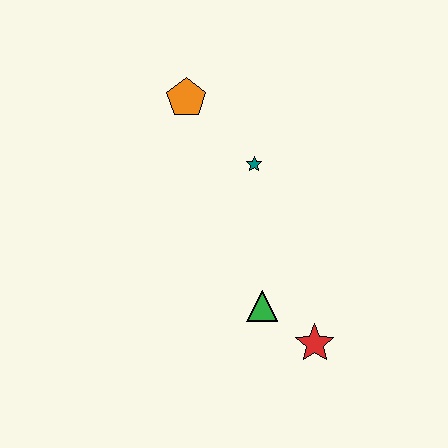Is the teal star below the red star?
No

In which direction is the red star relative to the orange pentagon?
The red star is below the orange pentagon.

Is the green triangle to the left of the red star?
Yes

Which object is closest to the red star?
The green triangle is closest to the red star.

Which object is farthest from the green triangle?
The orange pentagon is farthest from the green triangle.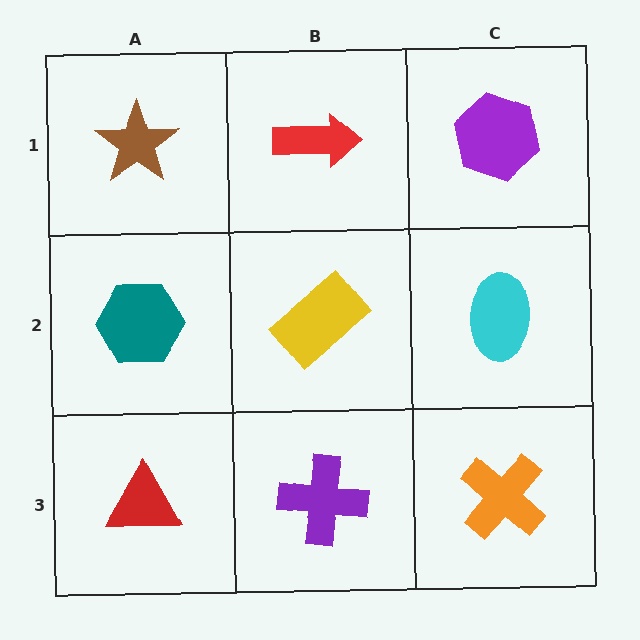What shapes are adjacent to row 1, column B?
A yellow rectangle (row 2, column B), a brown star (row 1, column A), a purple hexagon (row 1, column C).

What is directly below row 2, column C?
An orange cross.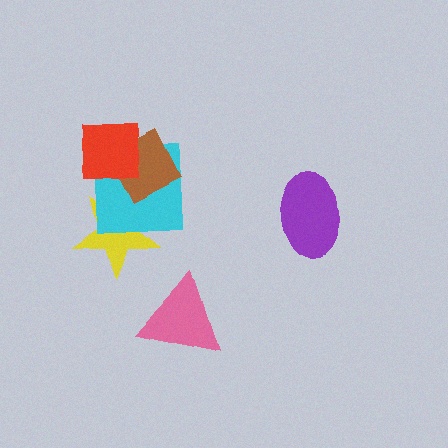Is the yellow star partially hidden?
Yes, it is partially covered by another shape.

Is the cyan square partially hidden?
Yes, it is partially covered by another shape.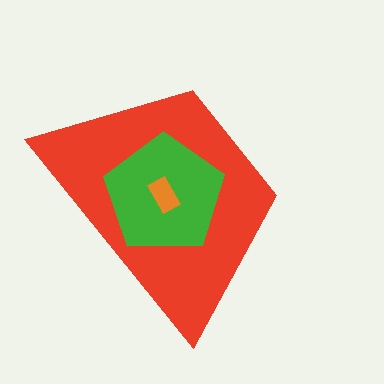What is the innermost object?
The orange rectangle.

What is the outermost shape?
The red trapezoid.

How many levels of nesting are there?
3.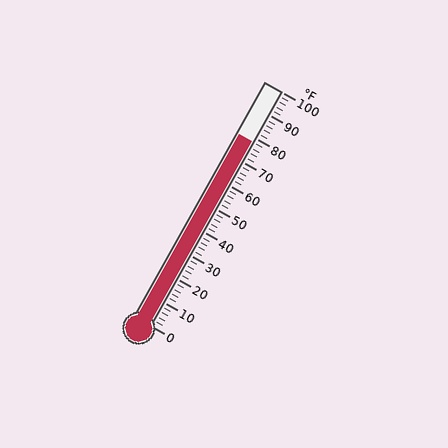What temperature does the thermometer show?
The thermometer shows approximately 78°F.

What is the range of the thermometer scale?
The thermometer scale ranges from 0°F to 100°F.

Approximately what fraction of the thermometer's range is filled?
The thermometer is filled to approximately 80% of its range.